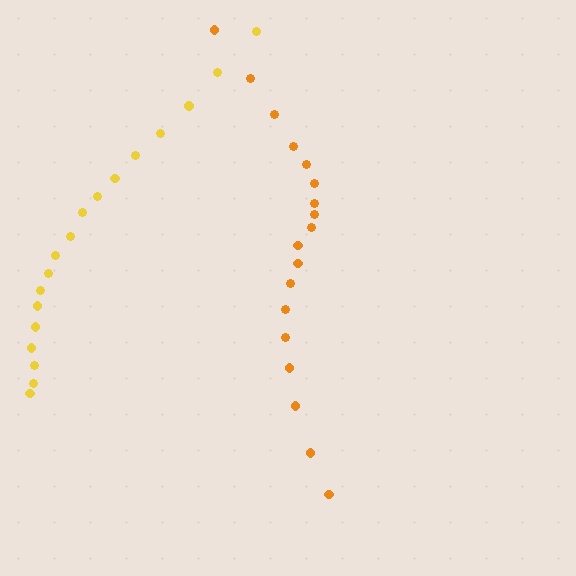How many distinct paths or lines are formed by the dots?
There are 2 distinct paths.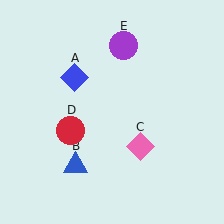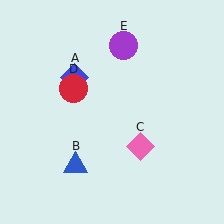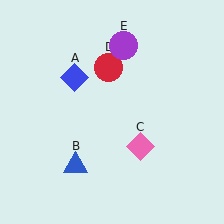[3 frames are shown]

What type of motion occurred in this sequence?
The red circle (object D) rotated clockwise around the center of the scene.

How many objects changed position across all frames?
1 object changed position: red circle (object D).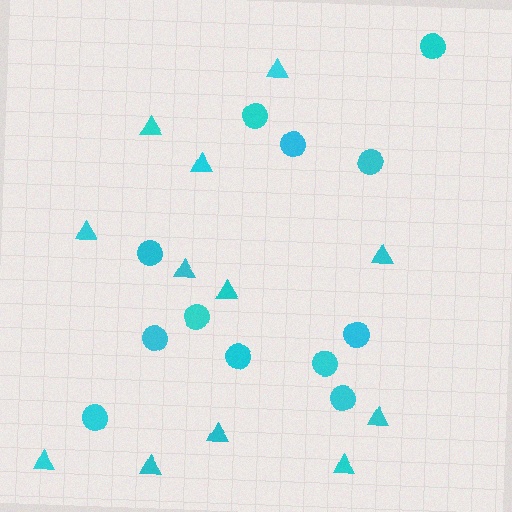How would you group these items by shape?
There are 2 groups: one group of circles (12) and one group of triangles (12).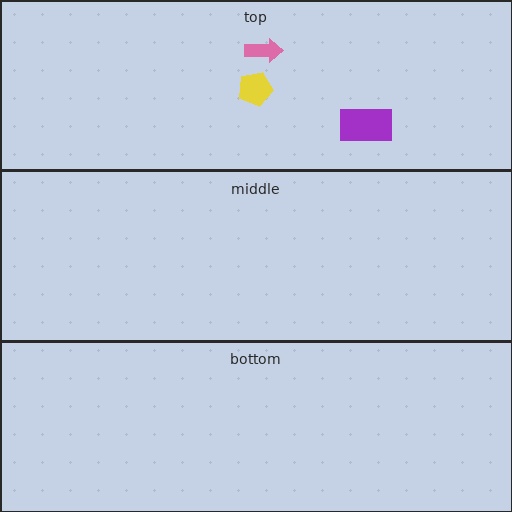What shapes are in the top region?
The purple rectangle, the yellow pentagon, the pink arrow.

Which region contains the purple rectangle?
The top region.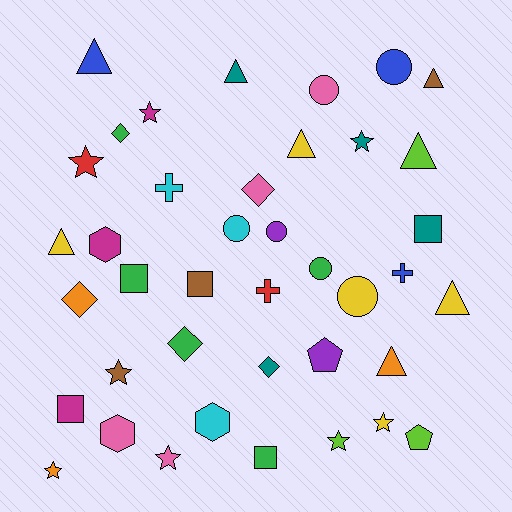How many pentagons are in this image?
There are 2 pentagons.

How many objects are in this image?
There are 40 objects.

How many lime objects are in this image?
There are 3 lime objects.